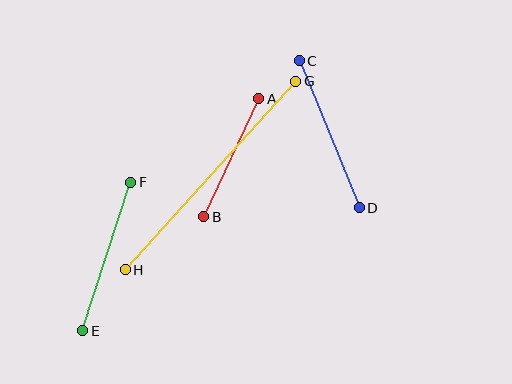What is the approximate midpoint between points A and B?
The midpoint is at approximately (231, 158) pixels.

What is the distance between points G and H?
The distance is approximately 254 pixels.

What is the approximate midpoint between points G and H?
The midpoint is at approximately (211, 175) pixels.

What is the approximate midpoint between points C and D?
The midpoint is at approximately (329, 134) pixels.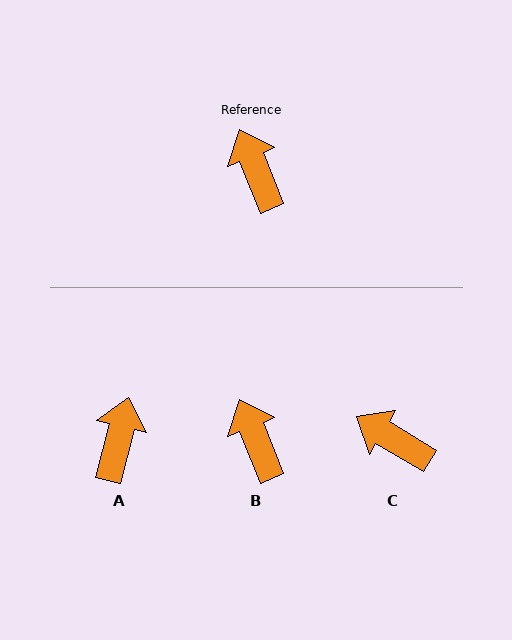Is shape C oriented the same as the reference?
No, it is off by about 37 degrees.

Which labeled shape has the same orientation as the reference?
B.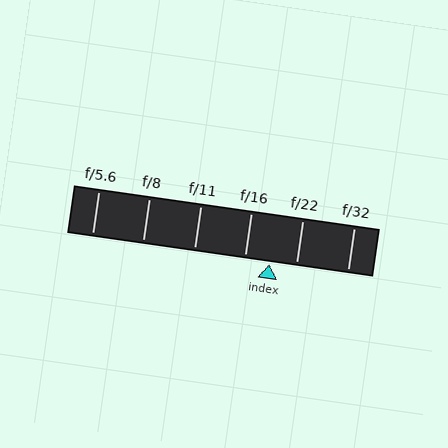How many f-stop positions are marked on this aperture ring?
There are 6 f-stop positions marked.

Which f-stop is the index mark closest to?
The index mark is closest to f/16.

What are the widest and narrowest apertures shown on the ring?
The widest aperture shown is f/5.6 and the narrowest is f/32.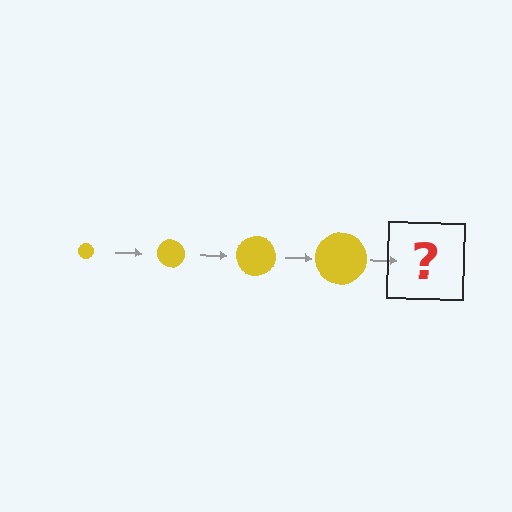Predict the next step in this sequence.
The next step is a yellow circle, larger than the previous one.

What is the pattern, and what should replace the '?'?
The pattern is that the circle gets progressively larger each step. The '?' should be a yellow circle, larger than the previous one.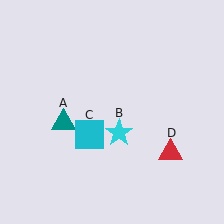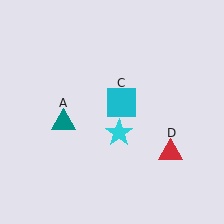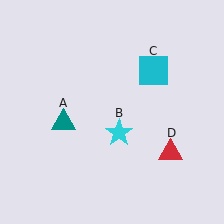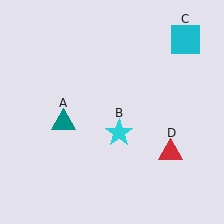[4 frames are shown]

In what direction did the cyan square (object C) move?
The cyan square (object C) moved up and to the right.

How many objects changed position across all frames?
1 object changed position: cyan square (object C).